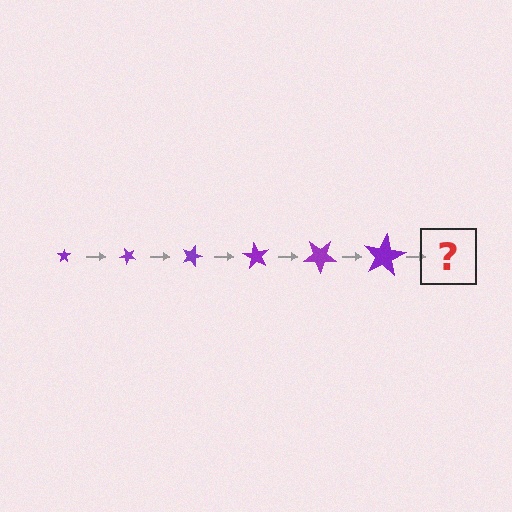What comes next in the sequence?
The next element should be a star, larger than the previous one and rotated 270 degrees from the start.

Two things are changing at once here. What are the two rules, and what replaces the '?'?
The two rules are that the star grows larger each step and it rotates 45 degrees each step. The '?' should be a star, larger than the previous one and rotated 270 degrees from the start.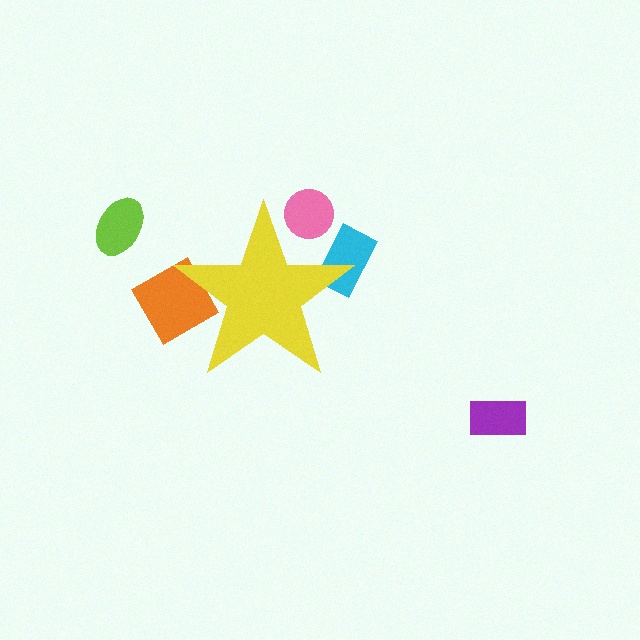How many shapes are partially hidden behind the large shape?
3 shapes are partially hidden.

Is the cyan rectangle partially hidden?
Yes, the cyan rectangle is partially hidden behind the yellow star.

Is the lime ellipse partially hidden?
No, the lime ellipse is fully visible.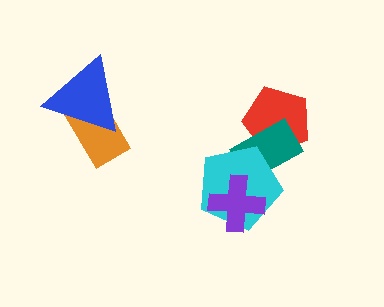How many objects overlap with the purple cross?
1 object overlaps with the purple cross.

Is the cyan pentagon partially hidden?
Yes, it is partially covered by another shape.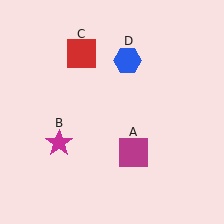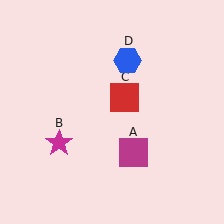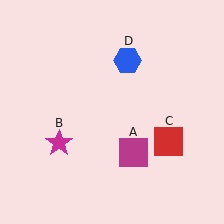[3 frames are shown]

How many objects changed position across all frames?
1 object changed position: red square (object C).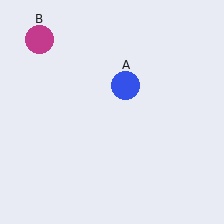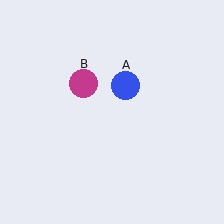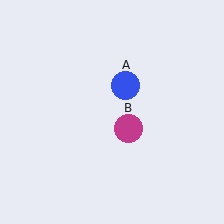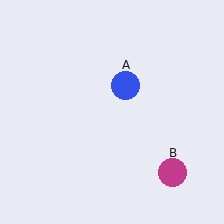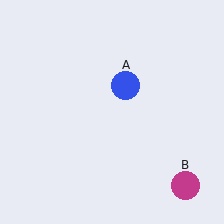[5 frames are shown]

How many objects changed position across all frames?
1 object changed position: magenta circle (object B).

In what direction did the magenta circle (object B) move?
The magenta circle (object B) moved down and to the right.